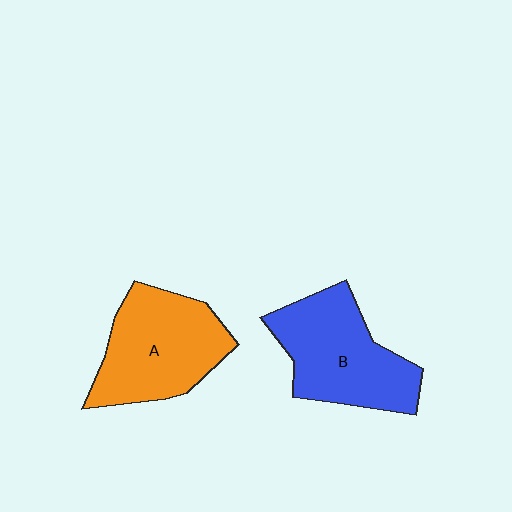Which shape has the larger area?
Shape B (blue).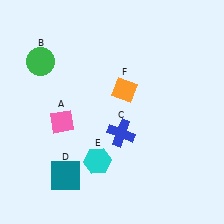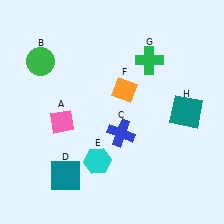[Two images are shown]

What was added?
A green cross (G), a teal square (H) were added in Image 2.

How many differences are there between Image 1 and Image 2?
There are 2 differences between the two images.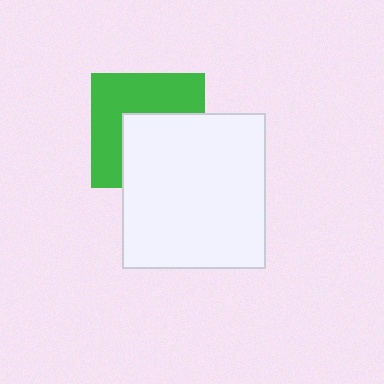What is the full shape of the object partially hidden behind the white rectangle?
The partially hidden object is a green square.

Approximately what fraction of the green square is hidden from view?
Roughly 48% of the green square is hidden behind the white rectangle.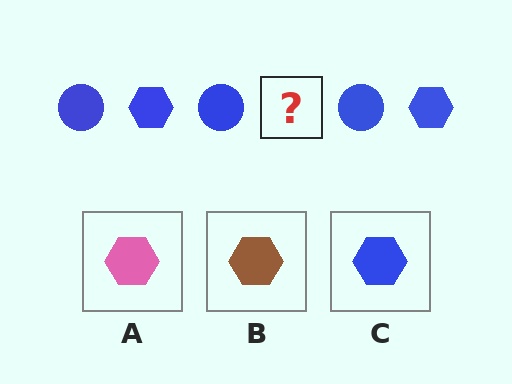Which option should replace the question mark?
Option C.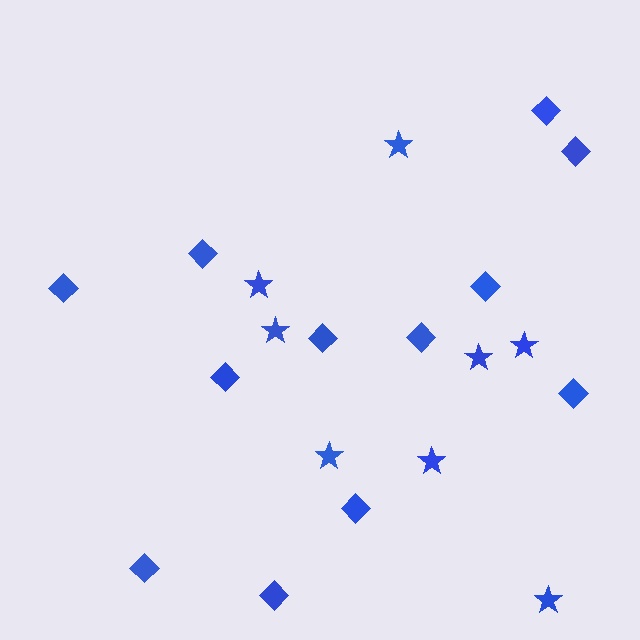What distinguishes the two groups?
There are 2 groups: one group of diamonds (12) and one group of stars (8).